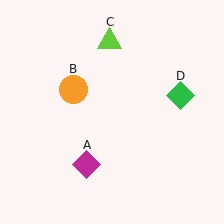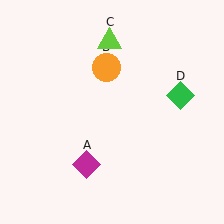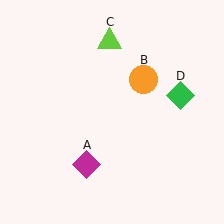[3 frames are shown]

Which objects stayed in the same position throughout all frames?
Magenta diamond (object A) and lime triangle (object C) and green diamond (object D) remained stationary.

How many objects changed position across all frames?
1 object changed position: orange circle (object B).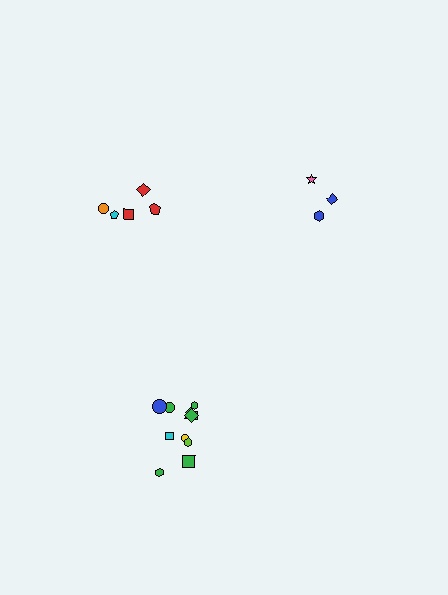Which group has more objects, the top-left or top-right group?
The top-left group.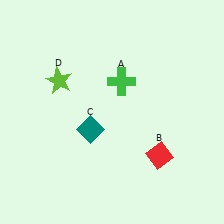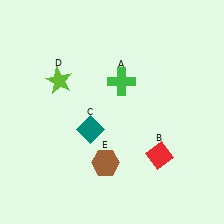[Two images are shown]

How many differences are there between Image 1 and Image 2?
There is 1 difference between the two images.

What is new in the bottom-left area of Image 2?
A brown hexagon (E) was added in the bottom-left area of Image 2.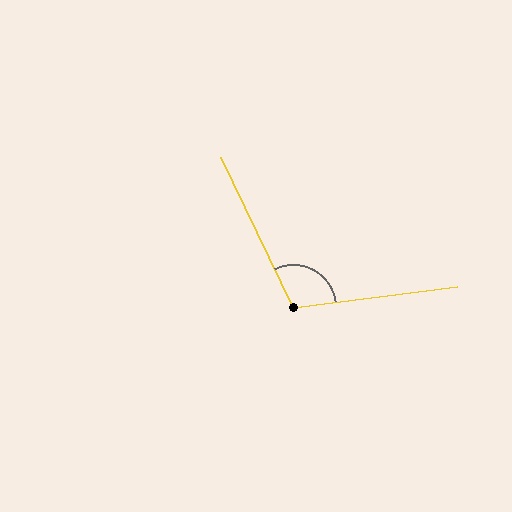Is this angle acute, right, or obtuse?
It is obtuse.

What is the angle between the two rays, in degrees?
Approximately 108 degrees.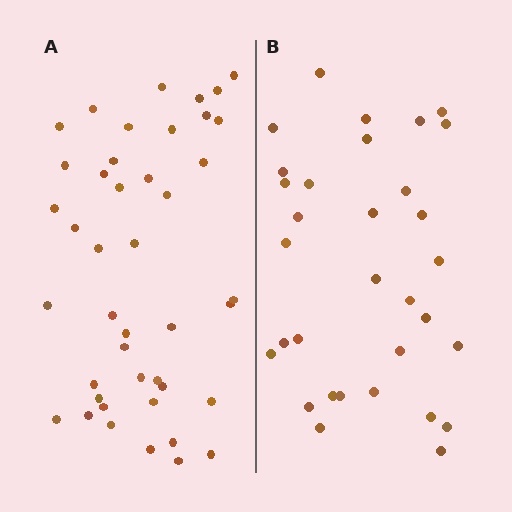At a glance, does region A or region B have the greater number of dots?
Region A (the left region) has more dots.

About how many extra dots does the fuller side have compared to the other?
Region A has roughly 12 or so more dots than region B.